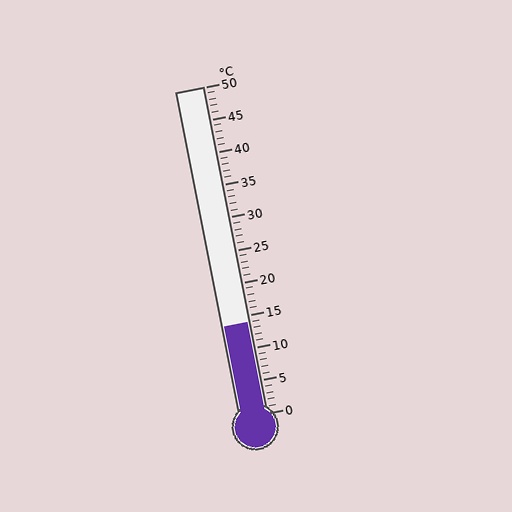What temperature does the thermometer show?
The thermometer shows approximately 14°C.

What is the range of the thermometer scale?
The thermometer scale ranges from 0°C to 50°C.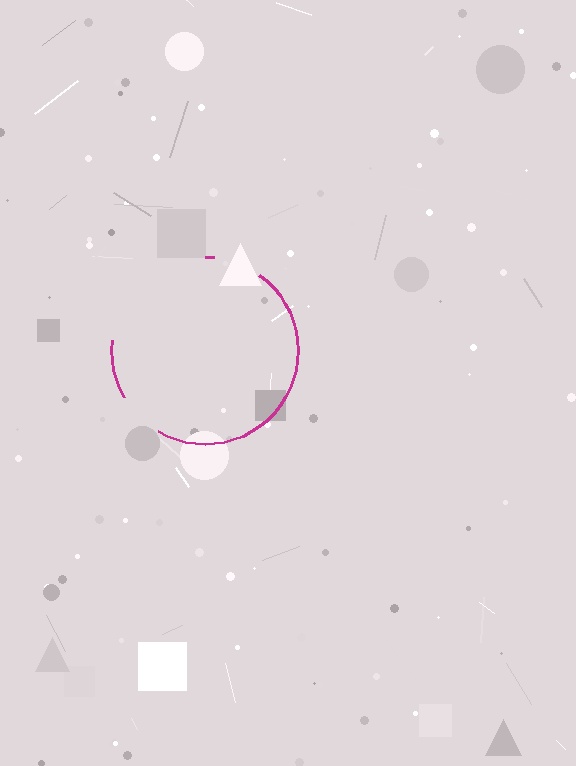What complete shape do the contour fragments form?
The contour fragments form a circle.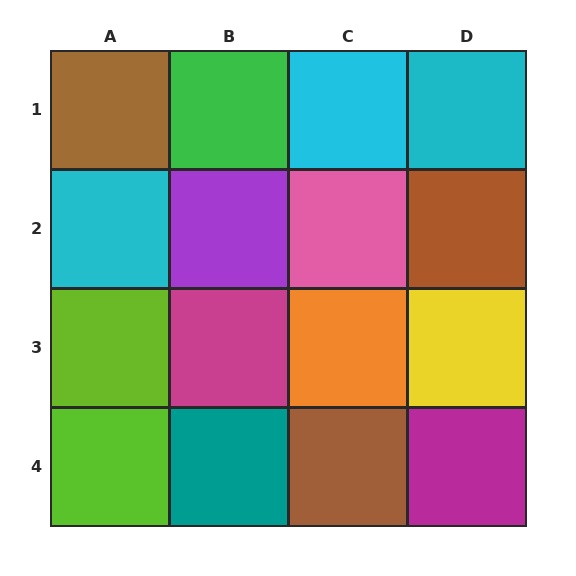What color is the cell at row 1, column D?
Cyan.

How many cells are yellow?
1 cell is yellow.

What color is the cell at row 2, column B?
Purple.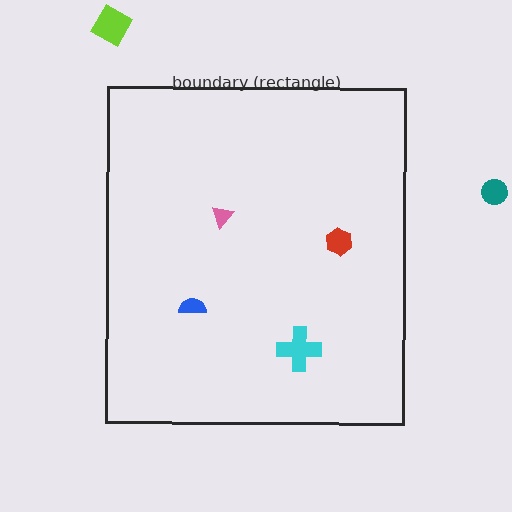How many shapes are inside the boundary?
4 inside, 2 outside.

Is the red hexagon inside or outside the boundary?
Inside.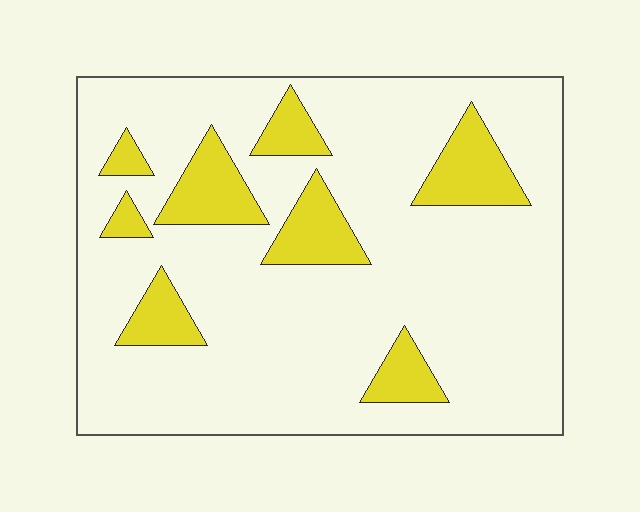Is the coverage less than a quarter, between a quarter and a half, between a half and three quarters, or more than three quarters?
Less than a quarter.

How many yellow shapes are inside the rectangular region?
8.